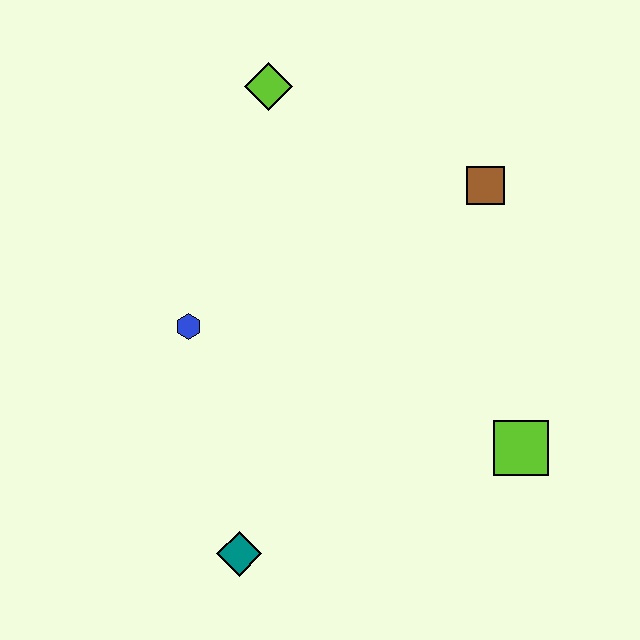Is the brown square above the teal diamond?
Yes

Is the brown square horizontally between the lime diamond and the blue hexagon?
No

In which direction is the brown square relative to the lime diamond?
The brown square is to the right of the lime diamond.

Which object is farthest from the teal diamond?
The lime diamond is farthest from the teal diamond.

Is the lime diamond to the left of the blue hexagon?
No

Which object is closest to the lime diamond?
The brown square is closest to the lime diamond.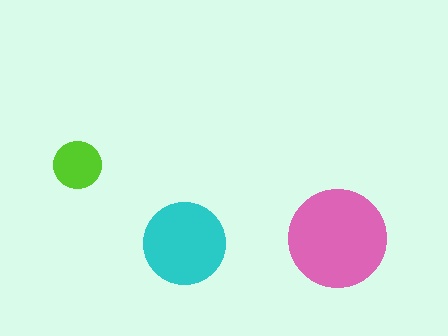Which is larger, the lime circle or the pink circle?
The pink one.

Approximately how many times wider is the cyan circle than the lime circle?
About 1.5 times wider.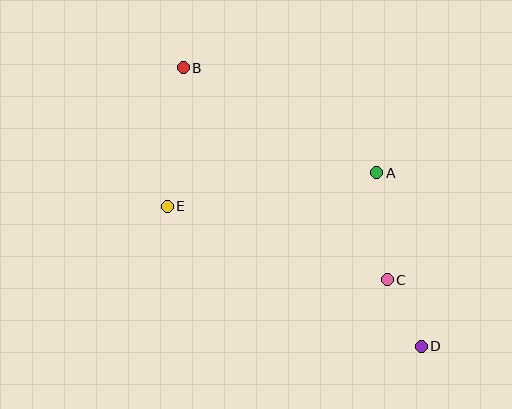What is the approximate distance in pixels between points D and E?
The distance between D and E is approximately 290 pixels.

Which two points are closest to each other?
Points C and D are closest to each other.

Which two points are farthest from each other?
Points B and D are farthest from each other.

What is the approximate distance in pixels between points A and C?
The distance between A and C is approximately 107 pixels.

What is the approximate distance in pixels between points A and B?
The distance between A and B is approximately 220 pixels.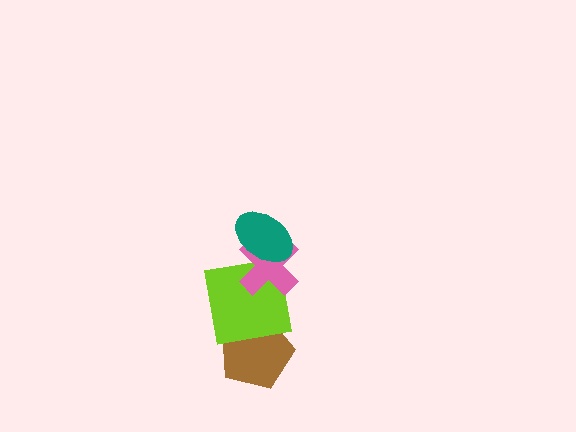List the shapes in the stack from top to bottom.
From top to bottom: the teal ellipse, the pink cross, the lime square, the brown pentagon.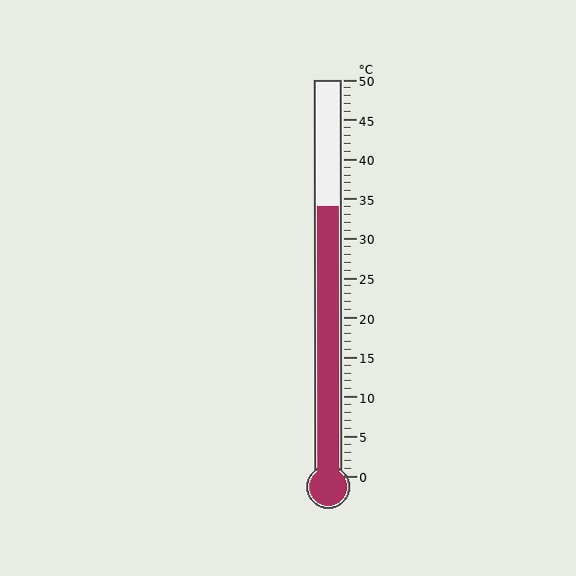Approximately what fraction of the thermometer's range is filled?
The thermometer is filled to approximately 70% of its range.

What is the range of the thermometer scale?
The thermometer scale ranges from 0°C to 50°C.